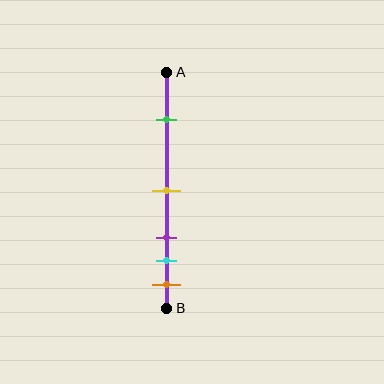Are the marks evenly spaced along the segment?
No, the marks are not evenly spaced.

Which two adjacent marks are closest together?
The cyan and orange marks are the closest adjacent pair.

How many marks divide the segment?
There are 5 marks dividing the segment.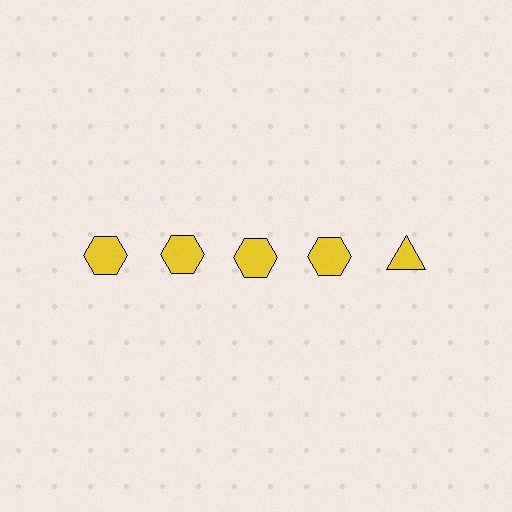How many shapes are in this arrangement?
There are 5 shapes arranged in a grid pattern.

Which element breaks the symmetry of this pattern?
The yellow triangle in the top row, rightmost column breaks the symmetry. All other shapes are yellow hexagons.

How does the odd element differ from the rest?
It has a different shape: triangle instead of hexagon.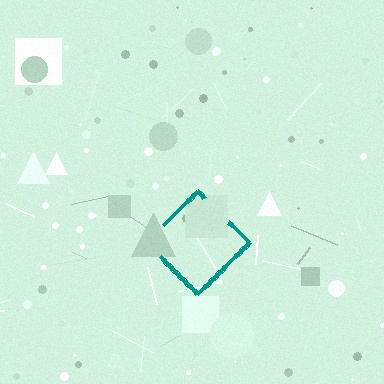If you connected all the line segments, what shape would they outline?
They would outline a diamond.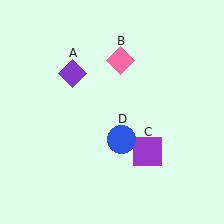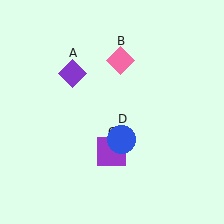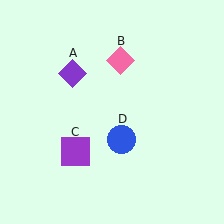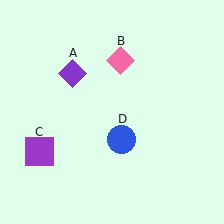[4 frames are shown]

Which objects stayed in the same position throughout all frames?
Purple diamond (object A) and pink diamond (object B) and blue circle (object D) remained stationary.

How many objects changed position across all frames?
1 object changed position: purple square (object C).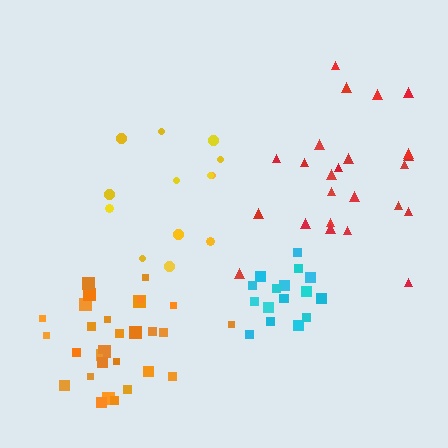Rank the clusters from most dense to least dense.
cyan, orange, red, yellow.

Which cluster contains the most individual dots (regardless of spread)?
Orange (30).